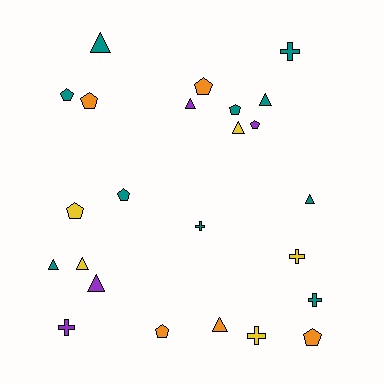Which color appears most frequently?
Teal, with 10 objects.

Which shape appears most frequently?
Pentagon, with 9 objects.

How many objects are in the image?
There are 24 objects.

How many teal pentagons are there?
There are 3 teal pentagons.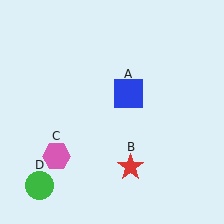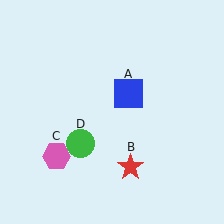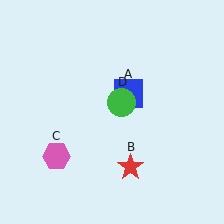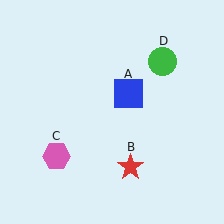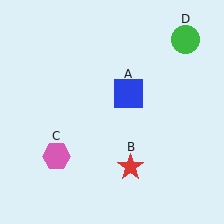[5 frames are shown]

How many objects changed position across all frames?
1 object changed position: green circle (object D).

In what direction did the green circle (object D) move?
The green circle (object D) moved up and to the right.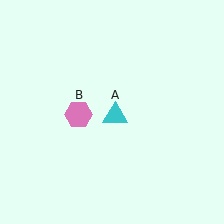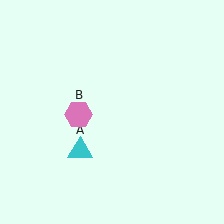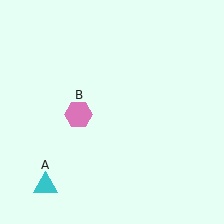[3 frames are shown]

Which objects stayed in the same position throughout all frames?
Pink hexagon (object B) remained stationary.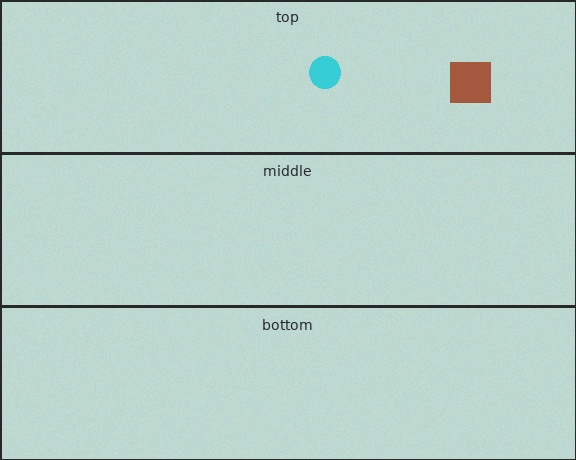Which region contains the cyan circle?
The top region.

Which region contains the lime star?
The top region.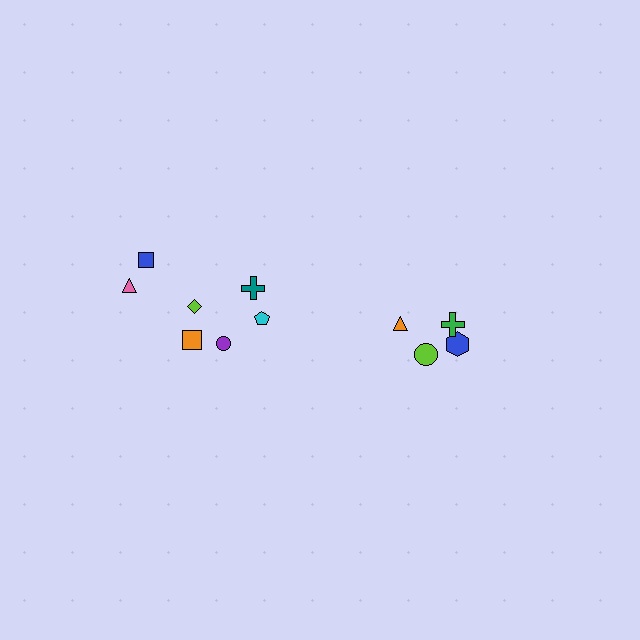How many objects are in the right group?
There are 4 objects.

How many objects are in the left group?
There are 7 objects.